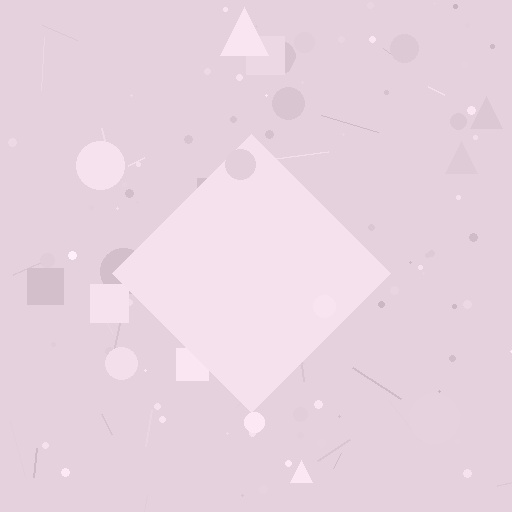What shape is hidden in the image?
A diamond is hidden in the image.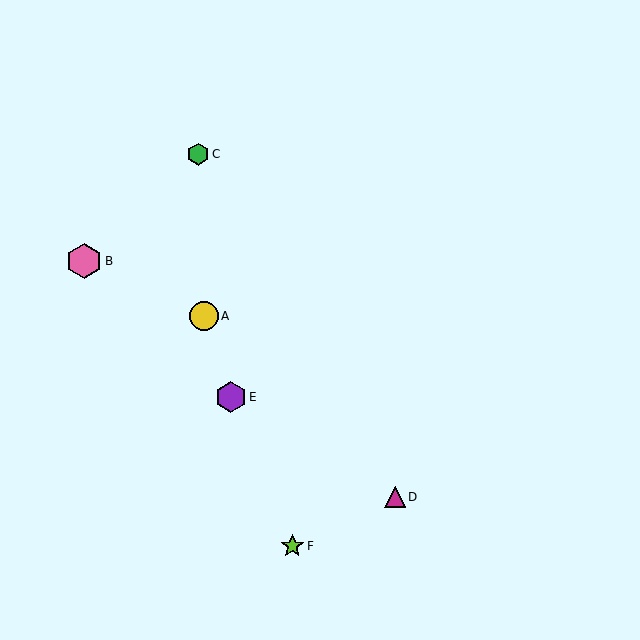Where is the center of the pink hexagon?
The center of the pink hexagon is at (84, 261).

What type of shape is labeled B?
Shape B is a pink hexagon.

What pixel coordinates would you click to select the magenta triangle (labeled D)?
Click at (395, 497) to select the magenta triangle D.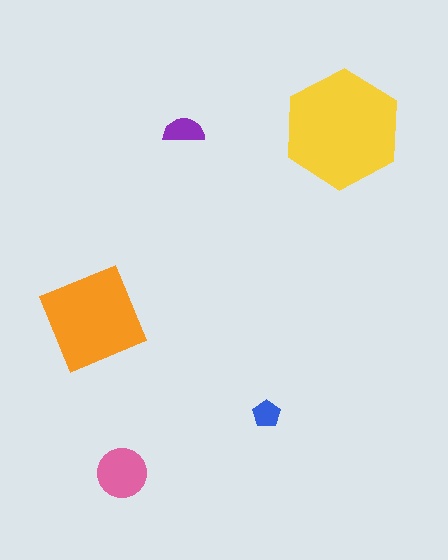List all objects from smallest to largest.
The blue pentagon, the purple semicircle, the pink circle, the orange diamond, the yellow hexagon.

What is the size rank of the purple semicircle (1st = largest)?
4th.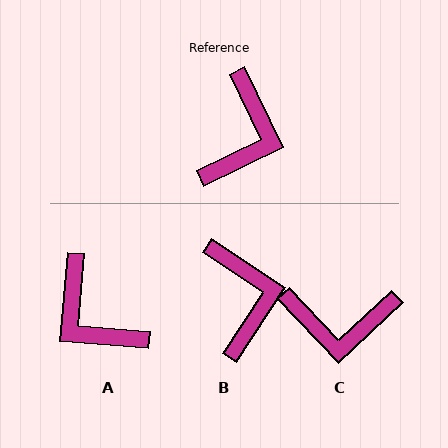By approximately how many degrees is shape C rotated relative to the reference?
Approximately 73 degrees clockwise.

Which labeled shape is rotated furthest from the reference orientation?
A, about 121 degrees away.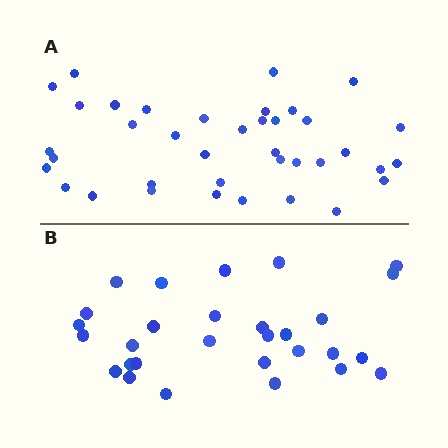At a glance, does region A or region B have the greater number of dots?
Region A (the top region) has more dots.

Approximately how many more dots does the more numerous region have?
Region A has roughly 8 or so more dots than region B.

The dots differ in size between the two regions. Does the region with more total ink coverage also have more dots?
No. Region B has more total ink coverage because its dots are larger, but region A actually contains more individual dots. Total area can be misleading — the number of items is what matters here.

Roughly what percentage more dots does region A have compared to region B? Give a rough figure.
About 30% more.